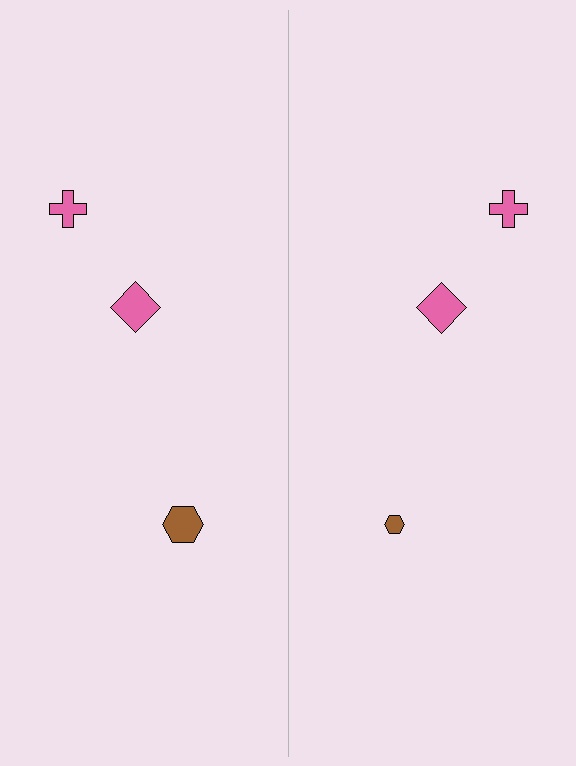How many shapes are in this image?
There are 6 shapes in this image.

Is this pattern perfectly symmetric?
No, the pattern is not perfectly symmetric. The brown hexagon on the right side has a different size than its mirror counterpart.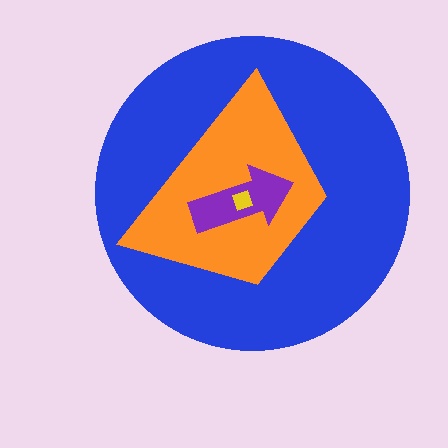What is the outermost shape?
The blue circle.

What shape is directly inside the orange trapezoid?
The purple arrow.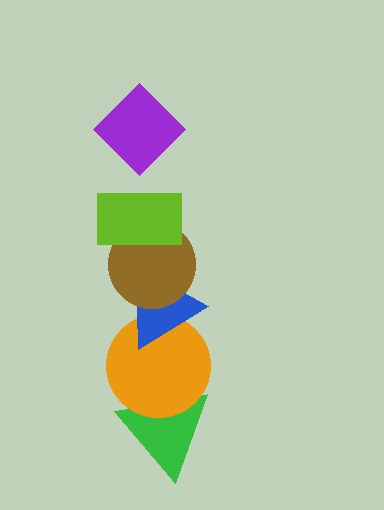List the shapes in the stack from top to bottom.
From top to bottom: the purple diamond, the lime rectangle, the brown circle, the blue triangle, the orange circle, the green triangle.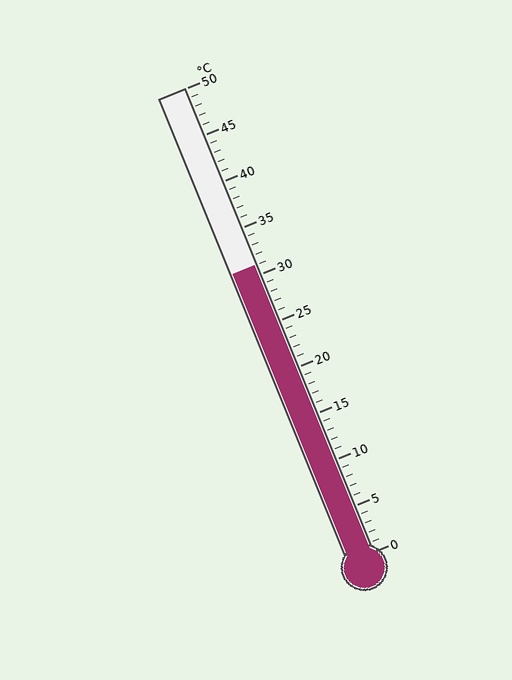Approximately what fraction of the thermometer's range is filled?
The thermometer is filled to approximately 60% of its range.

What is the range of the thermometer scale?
The thermometer scale ranges from 0°C to 50°C.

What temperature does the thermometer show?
The thermometer shows approximately 31°C.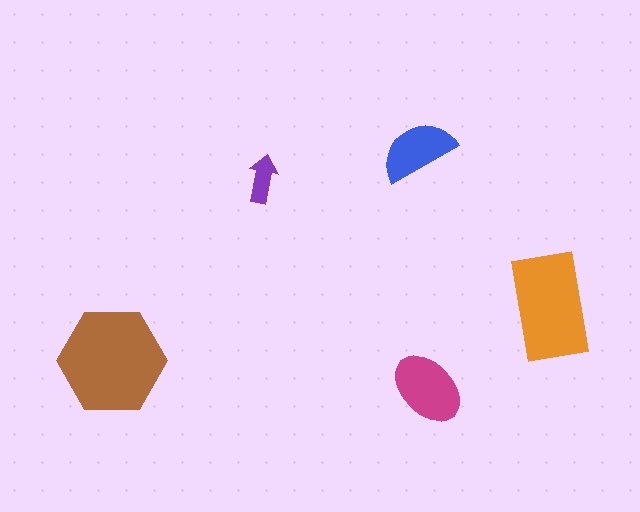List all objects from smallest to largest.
The purple arrow, the blue semicircle, the magenta ellipse, the orange rectangle, the brown hexagon.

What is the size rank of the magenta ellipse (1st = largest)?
3rd.